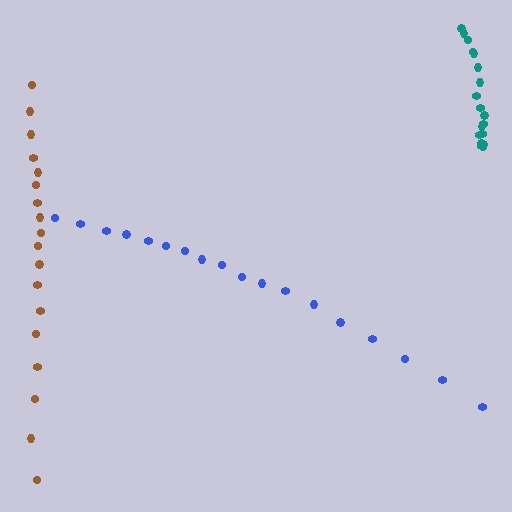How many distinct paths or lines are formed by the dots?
There are 3 distinct paths.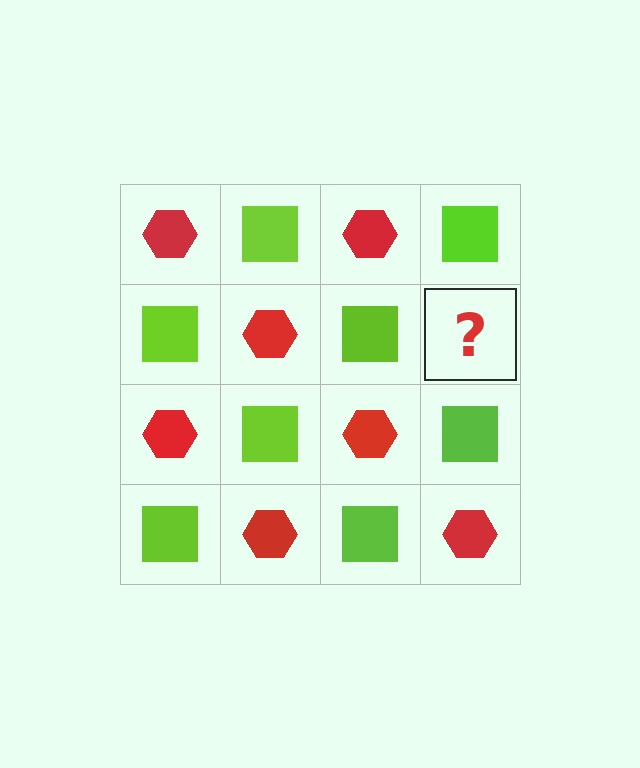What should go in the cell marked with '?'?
The missing cell should contain a red hexagon.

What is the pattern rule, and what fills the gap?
The rule is that it alternates red hexagon and lime square in a checkerboard pattern. The gap should be filled with a red hexagon.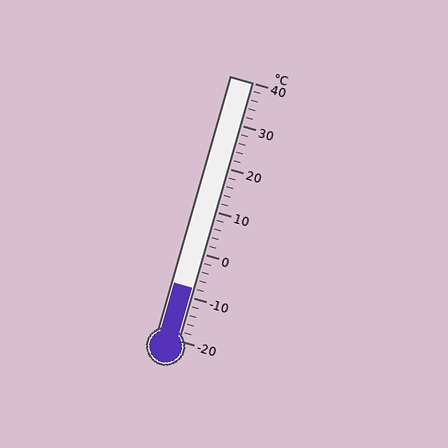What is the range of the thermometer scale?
The thermometer scale ranges from -20°C to 40°C.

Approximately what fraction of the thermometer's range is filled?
The thermometer is filled to approximately 20% of its range.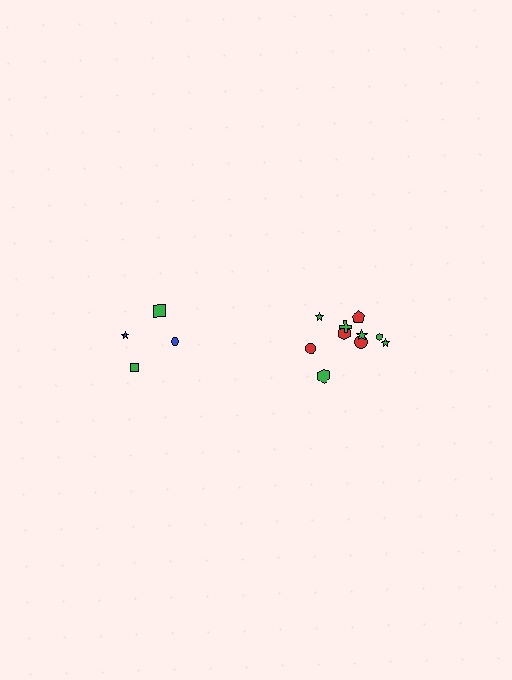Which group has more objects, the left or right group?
The right group.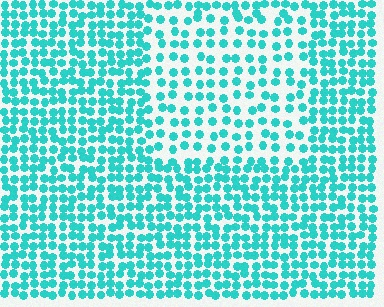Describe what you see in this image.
The image contains small cyan elements arranged at two different densities. A rectangle-shaped region is visible where the elements are less densely packed than the surrounding area.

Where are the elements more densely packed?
The elements are more densely packed outside the rectangle boundary.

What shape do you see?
I see a rectangle.